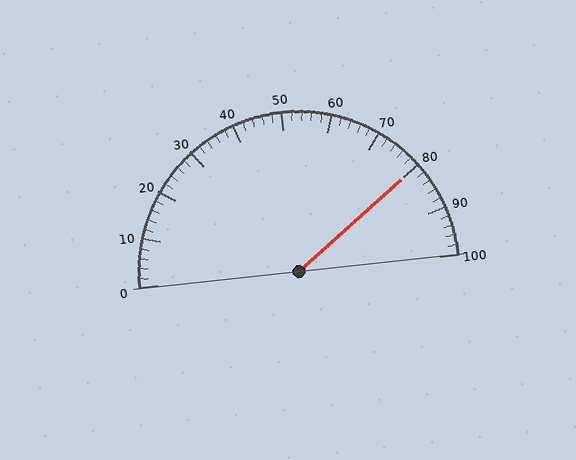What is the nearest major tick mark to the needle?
The nearest major tick mark is 80.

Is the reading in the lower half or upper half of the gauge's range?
The reading is in the upper half of the range (0 to 100).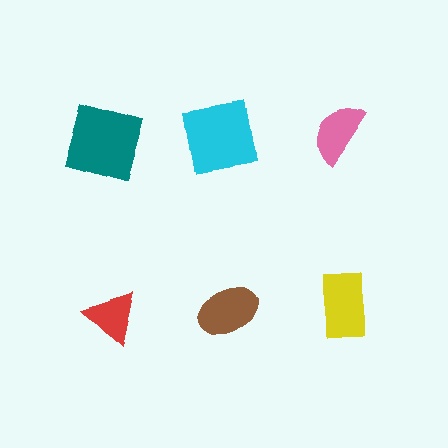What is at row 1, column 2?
A cyan square.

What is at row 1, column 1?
A teal square.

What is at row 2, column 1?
A red triangle.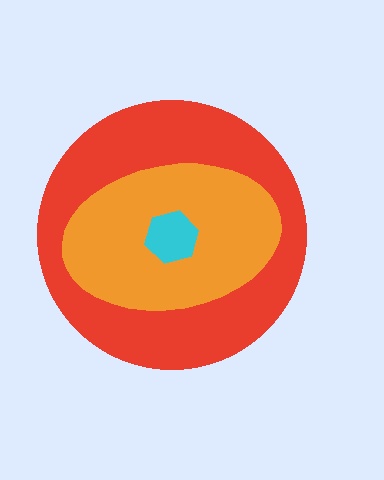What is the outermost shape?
The red circle.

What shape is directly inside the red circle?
The orange ellipse.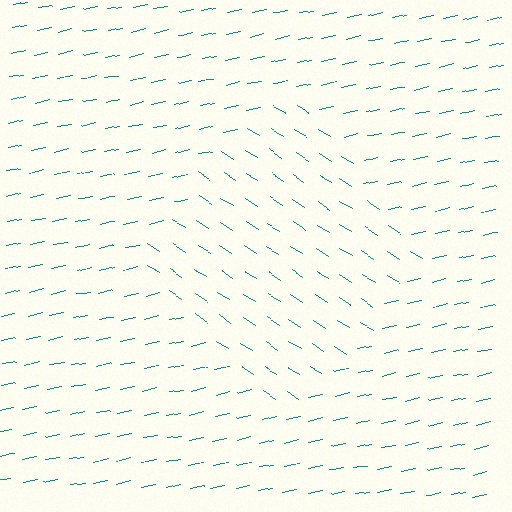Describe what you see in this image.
The image is filled with small teal line segments. A diamond region in the image has lines oriented differently from the surrounding lines, creating a visible texture boundary.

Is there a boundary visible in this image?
Yes, there is a texture boundary formed by a change in line orientation.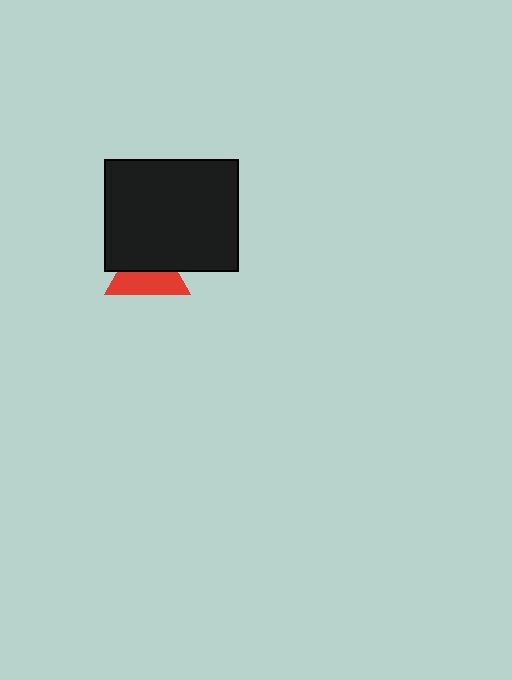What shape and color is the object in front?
The object in front is a black rectangle.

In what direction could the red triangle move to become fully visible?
The red triangle could move down. That would shift it out from behind the black rectangle entirely.